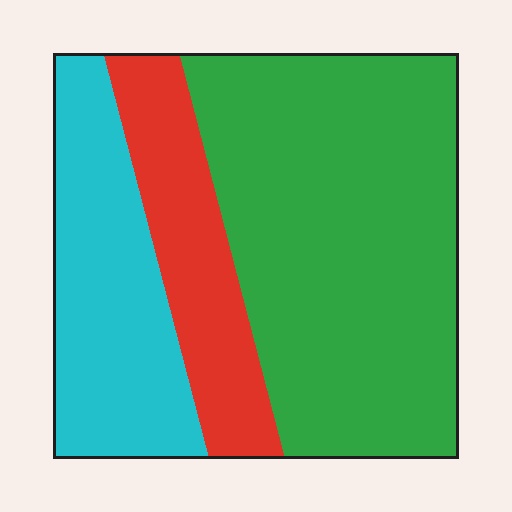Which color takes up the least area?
Red, at roughly 20%.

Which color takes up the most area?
Green, at roughly 55%.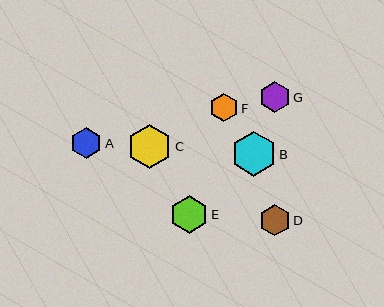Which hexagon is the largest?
Hexagon B is the largest with a size of approximately 45 pixels.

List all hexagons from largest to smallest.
From largest to smallest: B, C, E, D, A, G, F.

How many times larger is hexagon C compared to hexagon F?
Hexagon C is approximately 1.5 times the size of hexagon F.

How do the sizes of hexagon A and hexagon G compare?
Hexagon A and hexagon G are approximately the same size.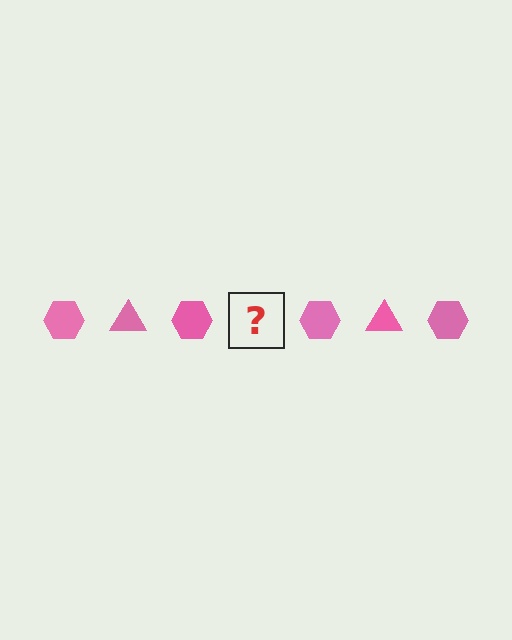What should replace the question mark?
The question mark should be replaced with a pink triangle.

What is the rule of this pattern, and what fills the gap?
The rule is that the pattern cycles through hexagon, triangle shapes in pink. The gap should be filled with a pink triangle.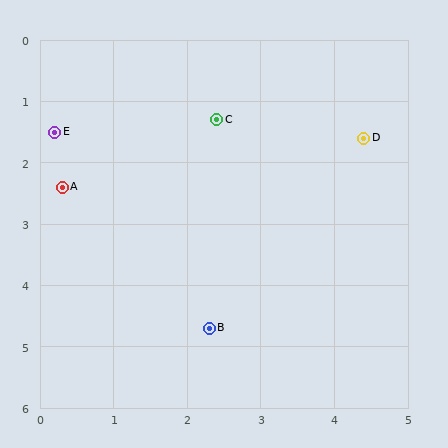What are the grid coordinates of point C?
Point C is at approximately (2.4, 1.3).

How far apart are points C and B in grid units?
Points C and B are about 3.4 grid units apart.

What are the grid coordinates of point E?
Point E is at approximately (0.2, 1.5).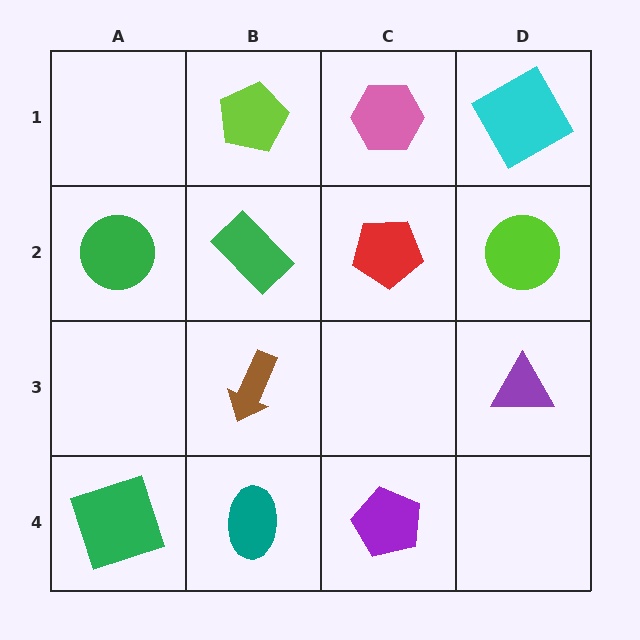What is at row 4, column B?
A teal ellipse.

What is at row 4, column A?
A green square.